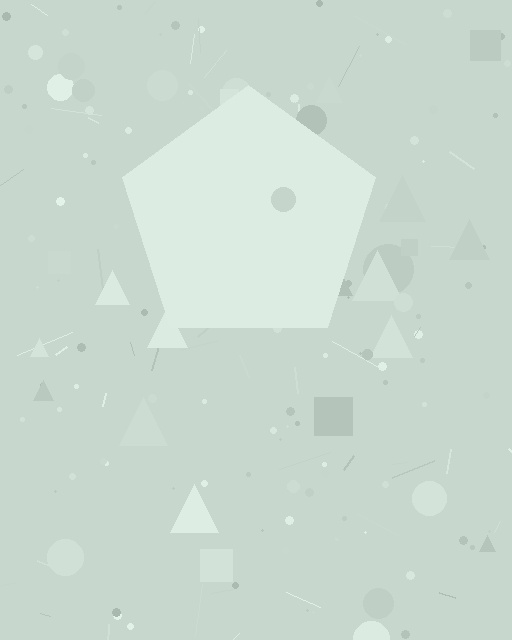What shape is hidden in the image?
A pentagon is hidden in the image.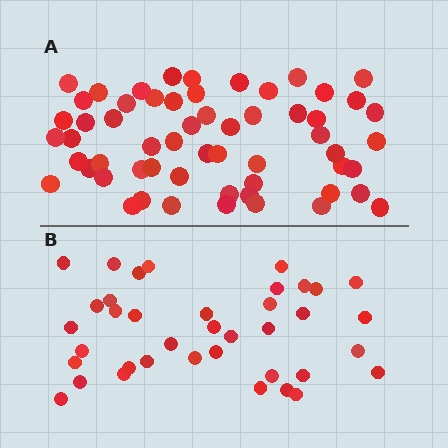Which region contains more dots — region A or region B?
Region A (the top region) has more dots.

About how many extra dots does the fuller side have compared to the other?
Region A has approximately 20 more dots than region B.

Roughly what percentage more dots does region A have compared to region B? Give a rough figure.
About 55% more.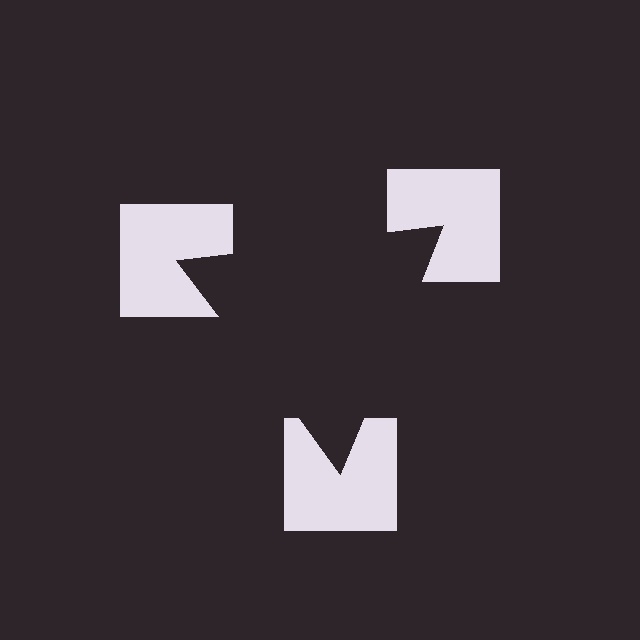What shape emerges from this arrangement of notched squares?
An illusory triangle — its edges are inferred from the aligned wedge cuts in the notched squares, not physically drawn.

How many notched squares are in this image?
There are 3 — one at each vertex of the illusory triangle.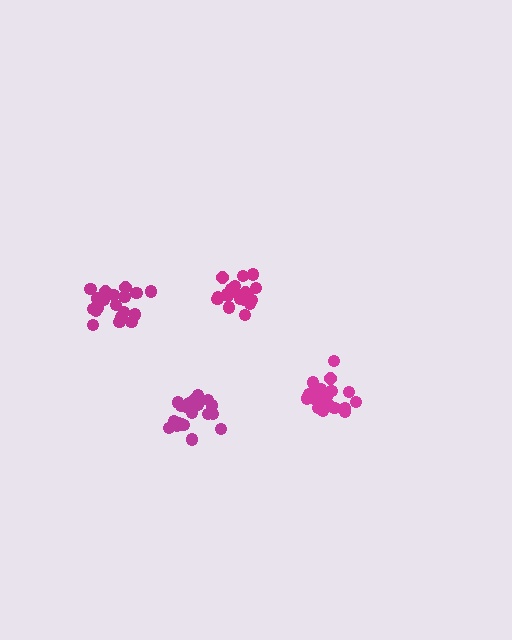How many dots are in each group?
Group 1: 21 dots, Group 2: 19 dots, Group 3: 21 dots, Group 4: 21 dots (82 total).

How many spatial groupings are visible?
There are 4 spatial groupings.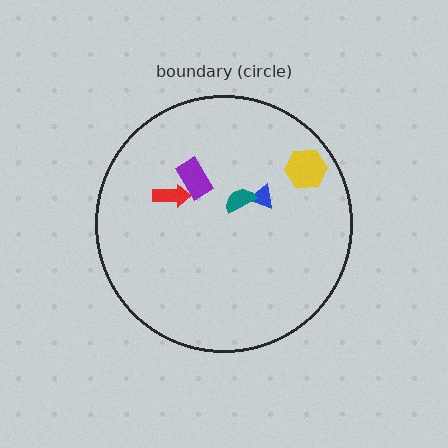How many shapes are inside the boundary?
5 inside, 0 outside.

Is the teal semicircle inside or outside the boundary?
Inside.